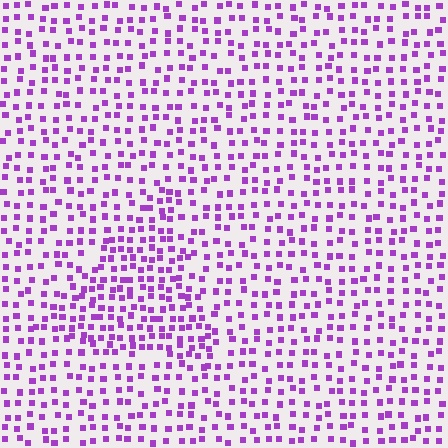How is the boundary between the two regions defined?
The boundary is defined by a change in element density (approximately 1.6x ratio). All elements are the same color, size, and shape.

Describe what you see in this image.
The image contains small purple elements arranged at two different densities. A triangle-shaped region is visible where the elements are more densely packed than the surrounding area.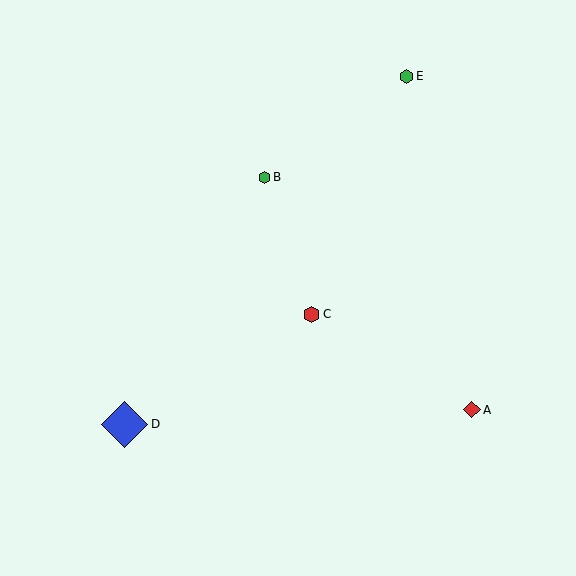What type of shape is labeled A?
Shape A is a red diamond.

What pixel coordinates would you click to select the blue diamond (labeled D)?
Click at (125, 424) to select the blue diamond D.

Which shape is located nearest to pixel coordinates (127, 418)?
The blue diamond (labeled D) at (125, 424) is nearest to that location.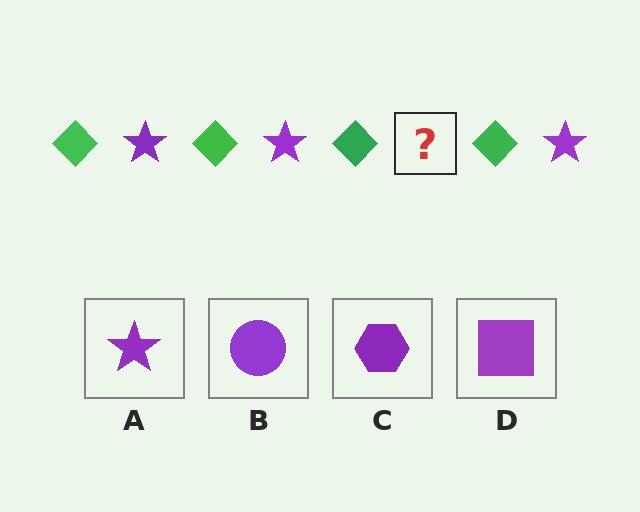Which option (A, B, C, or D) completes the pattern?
A.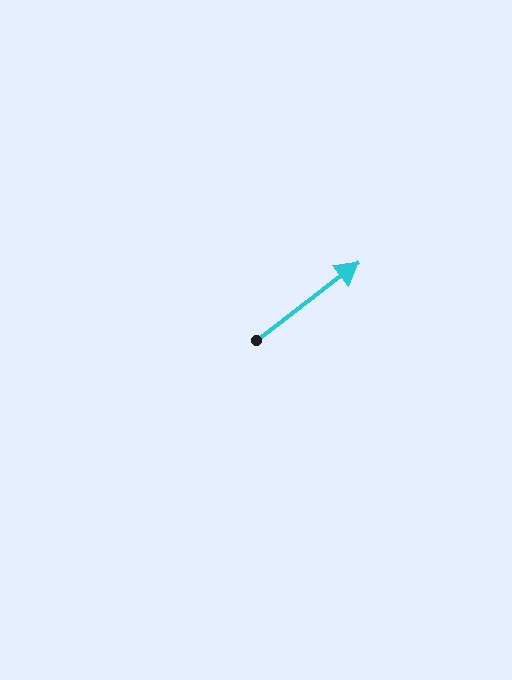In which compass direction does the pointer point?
Northeast.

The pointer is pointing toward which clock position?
Roughly 2 o'clock.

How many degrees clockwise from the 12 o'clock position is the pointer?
Approximately 53 degrees.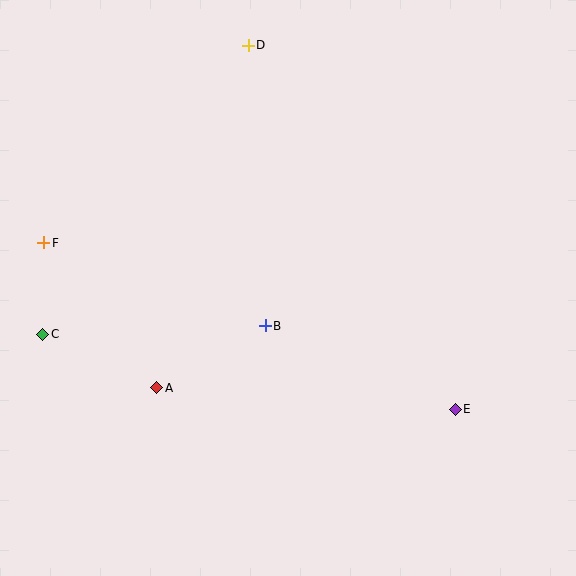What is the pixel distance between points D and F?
The distance between D and F is 284 pixels.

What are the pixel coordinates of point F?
Point F is at (44, 243).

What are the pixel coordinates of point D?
Point D is at (248, 45).